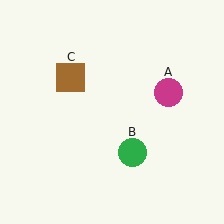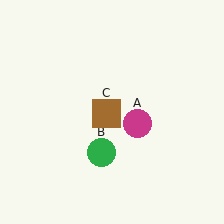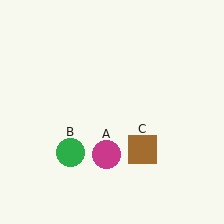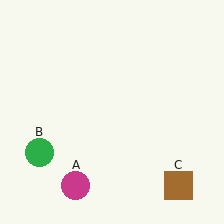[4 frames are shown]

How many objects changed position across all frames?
3 objects changed position: magenta circle (object A), green circle (object B), brown square (object C).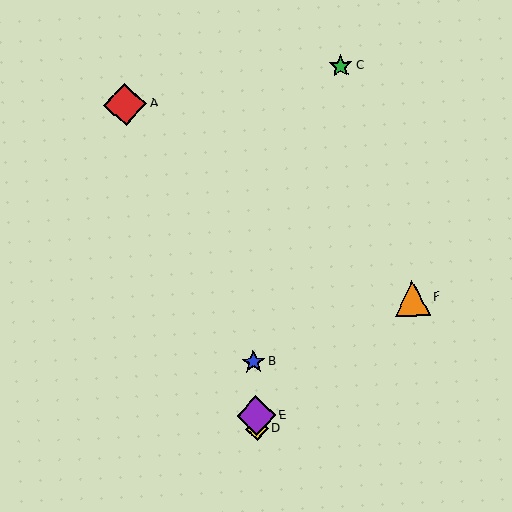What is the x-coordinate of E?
Object E is at x≈256.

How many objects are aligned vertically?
3 objects (B, D, E) are aligned vertically.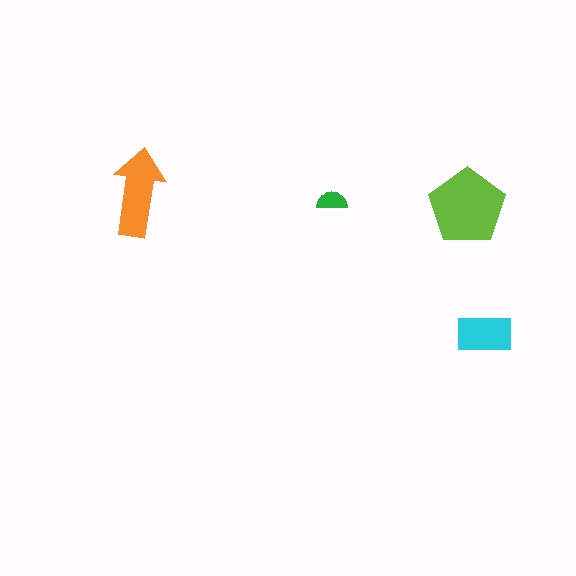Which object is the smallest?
The green semicircle.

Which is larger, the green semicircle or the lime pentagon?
The lime pentagon.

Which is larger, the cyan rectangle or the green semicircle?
The cyan rectangle.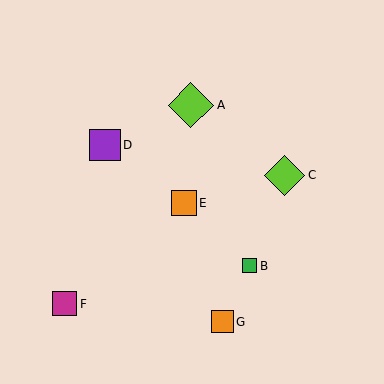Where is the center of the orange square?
The center of the orange square is at (222, 322).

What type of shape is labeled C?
Shape C is a lime diamond.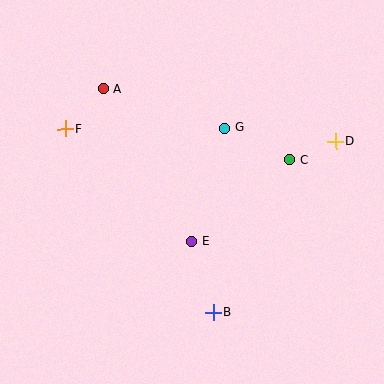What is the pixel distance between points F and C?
The distance between F and C is 226 pixels.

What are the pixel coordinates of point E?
Point E is at (192, 241).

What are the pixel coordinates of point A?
Point A is at (103, 89).